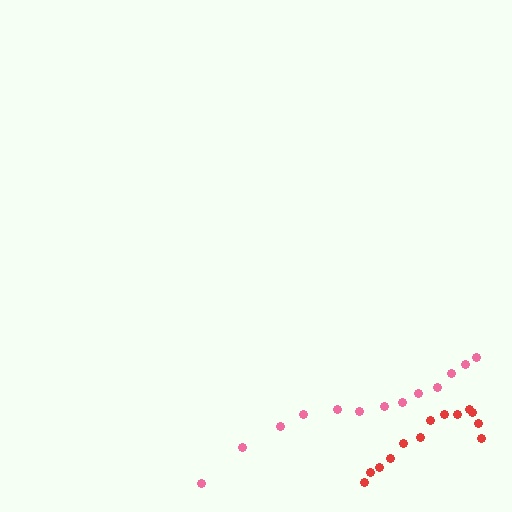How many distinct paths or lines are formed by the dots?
There are 2 distinct paths.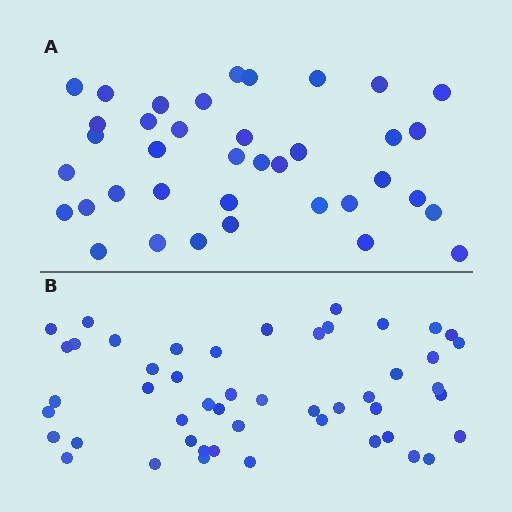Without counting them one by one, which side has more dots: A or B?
Region B (the bottom region) has more dots.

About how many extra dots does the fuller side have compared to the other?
Region B has roughly 12 or so more dots than region A.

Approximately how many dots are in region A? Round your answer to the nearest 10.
About 40 dots. (The exact count is 38, which rounds to 40.)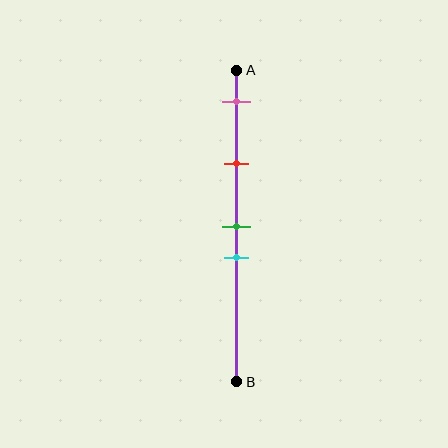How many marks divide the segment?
There are 4 marks dividing the segment.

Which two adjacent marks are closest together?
The green and cyan marks are the closest adjacent pair.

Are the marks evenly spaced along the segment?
No, the marks are not evenly spaced.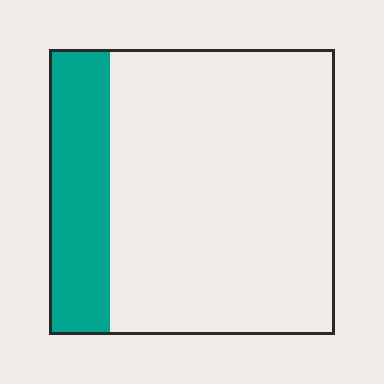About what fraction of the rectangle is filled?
About one fifth (1/5).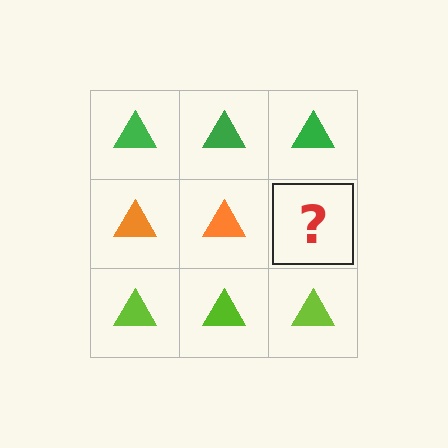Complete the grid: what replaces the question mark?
The question mark should be replaced with an orange triangle.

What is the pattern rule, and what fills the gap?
The rule is that each row has a consistent color. The gap should be filled with an orange triangle.